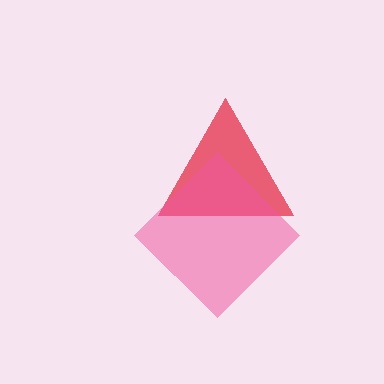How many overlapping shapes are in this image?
There are 2 overlapping shapes in the image.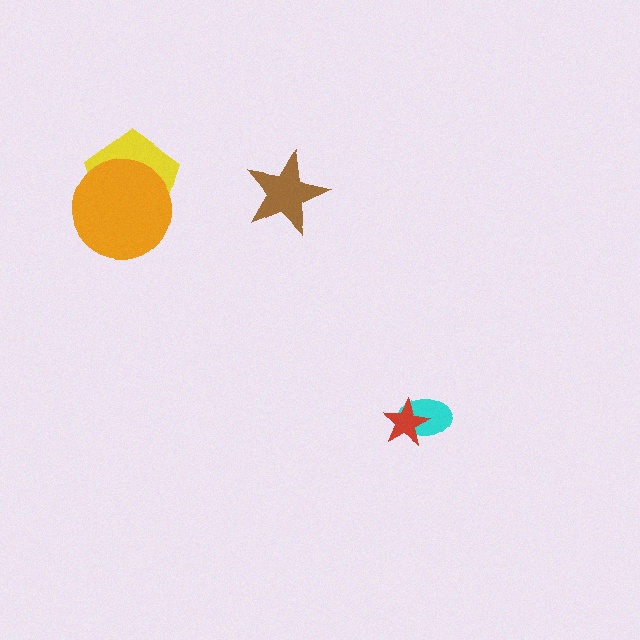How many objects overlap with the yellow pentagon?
1 object overlaps with the yellow pentagon.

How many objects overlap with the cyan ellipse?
1 object overlaps with the cyan ellipse.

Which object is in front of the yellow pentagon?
The orange circle is in front of the yellow pentagon.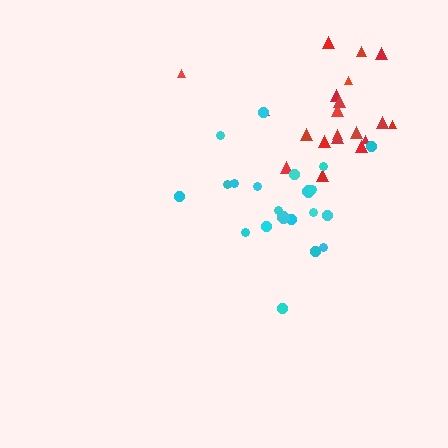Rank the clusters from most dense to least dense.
cyan, red.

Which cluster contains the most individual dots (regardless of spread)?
Cyan (21).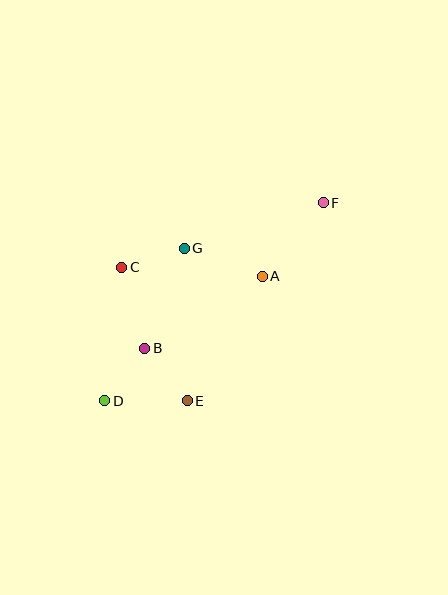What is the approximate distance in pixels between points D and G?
The distance between D and G is approximately 172 pixels.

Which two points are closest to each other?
Points C and G are closest to each other.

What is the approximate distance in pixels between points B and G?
The distance between B and G is approximately 108 pixels.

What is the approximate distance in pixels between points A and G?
The distance between A and G is approximately 83 pixels.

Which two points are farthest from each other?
Points D and F are farthest from each other.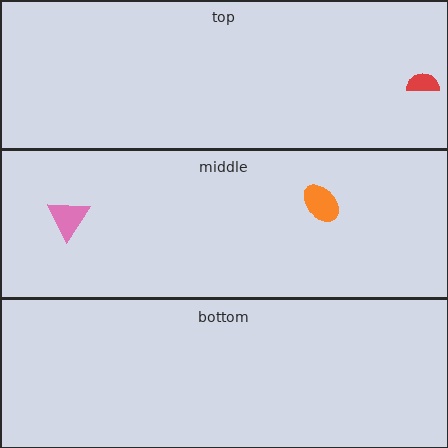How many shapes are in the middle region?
2.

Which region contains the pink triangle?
The middle region.